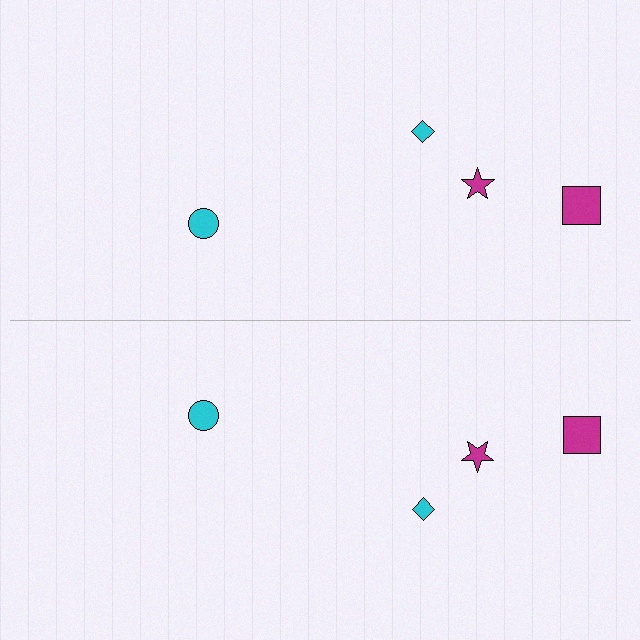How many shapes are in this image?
There are 8 shapes in this image.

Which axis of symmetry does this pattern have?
The pattern has a horizontal axis of symmetry running through the center of the image.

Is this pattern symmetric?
Yes, this pattern has bilateral (reflection) symmetry.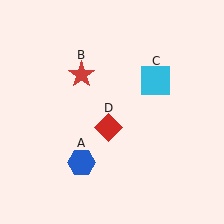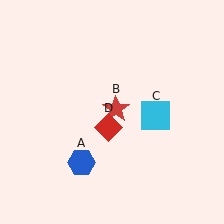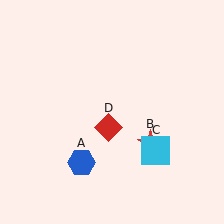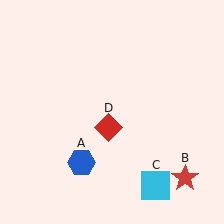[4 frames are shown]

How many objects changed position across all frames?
2 objects changed position: red star (object B), cyan square (object C).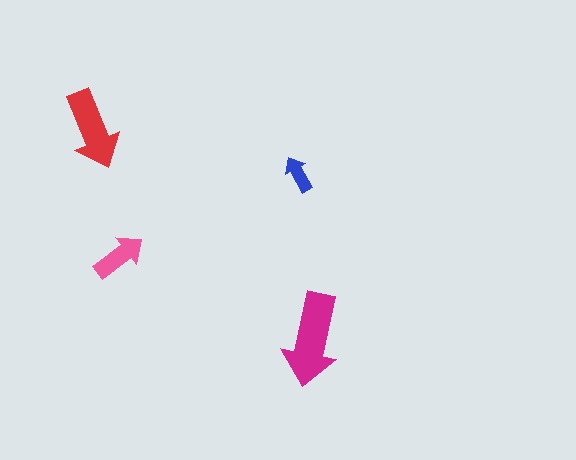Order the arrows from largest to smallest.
the magenta one, the red one, the pink one, the blue one.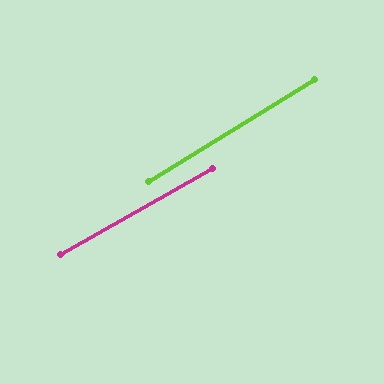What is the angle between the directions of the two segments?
Approximately 2 degrees.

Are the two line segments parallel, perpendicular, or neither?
Parallel — their directions differ by only 1.9°.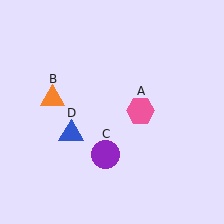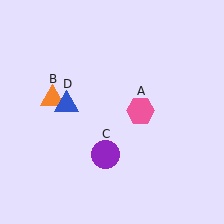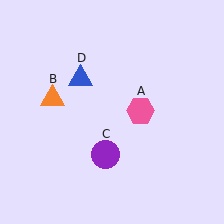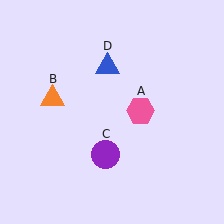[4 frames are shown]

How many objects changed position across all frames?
1 object changed position: blue triangle (object D).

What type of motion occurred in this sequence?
The blue triangle (object D) rotated clockwise around the center of the scene.